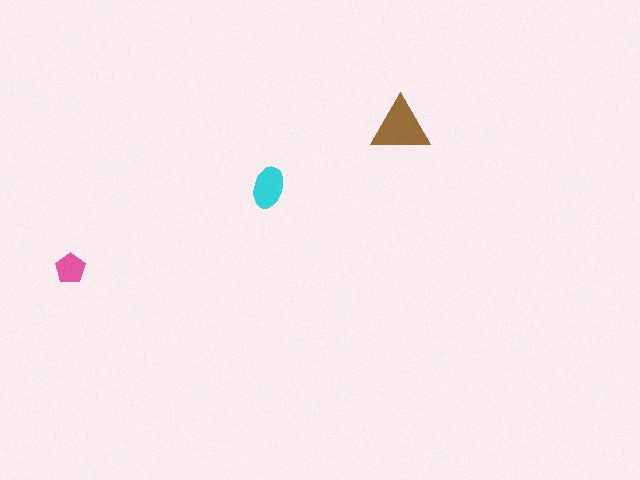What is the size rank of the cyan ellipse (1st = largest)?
2nd.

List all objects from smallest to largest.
The pink pentagon, the cyan ellipse, the brown triangle.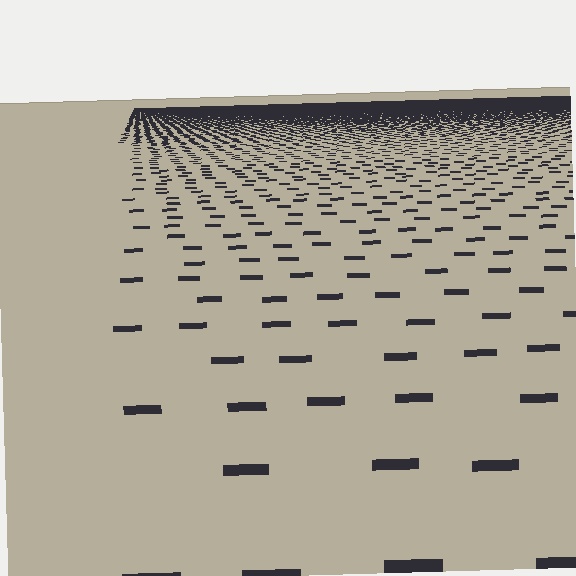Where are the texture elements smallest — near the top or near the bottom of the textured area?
Near the top.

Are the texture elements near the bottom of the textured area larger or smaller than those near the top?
Larger. Near the bottom, elements are closer to the viewer and appear at a bigger on-screen size.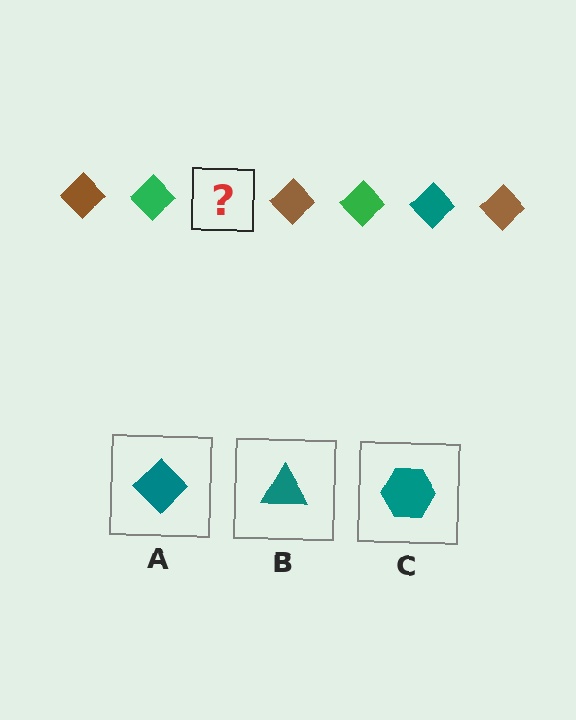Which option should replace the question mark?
Option A.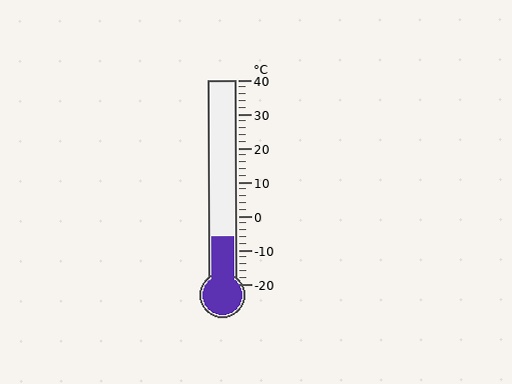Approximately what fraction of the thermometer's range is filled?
The thermometer is filled to approximately 25% of its range.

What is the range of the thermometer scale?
The thermometer scale ranges from -20°C to 40°C.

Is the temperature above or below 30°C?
The temperature is below 30°C.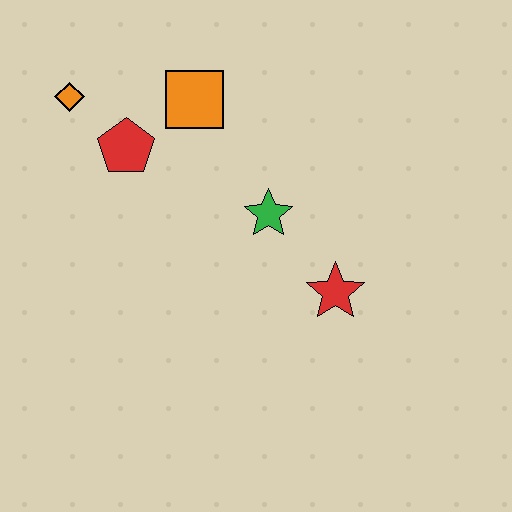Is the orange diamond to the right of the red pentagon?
No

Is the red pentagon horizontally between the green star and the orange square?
No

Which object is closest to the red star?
The green star is closest to the red star.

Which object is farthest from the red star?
The orange diamond is farthest from the red star.